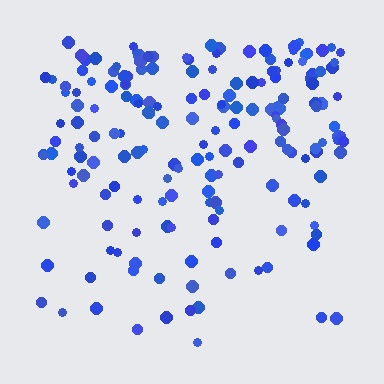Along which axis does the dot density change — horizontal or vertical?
Vertical.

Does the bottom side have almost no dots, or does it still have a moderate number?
Still a moderate number, just noticeably fewer than the top.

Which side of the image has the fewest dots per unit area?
The bottom.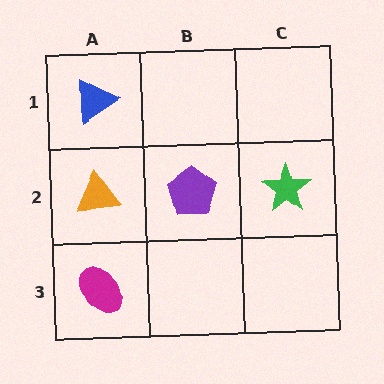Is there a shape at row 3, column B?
No, that cell is empty.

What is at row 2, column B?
A purple pentagon.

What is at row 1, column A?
A blue triangle.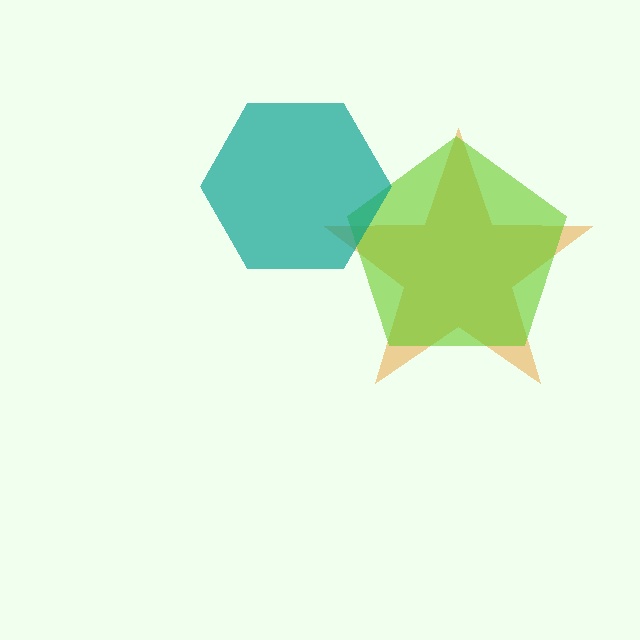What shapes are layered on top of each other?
The layered shapes are: an orange star, a lime pentagon, a teal hexagon.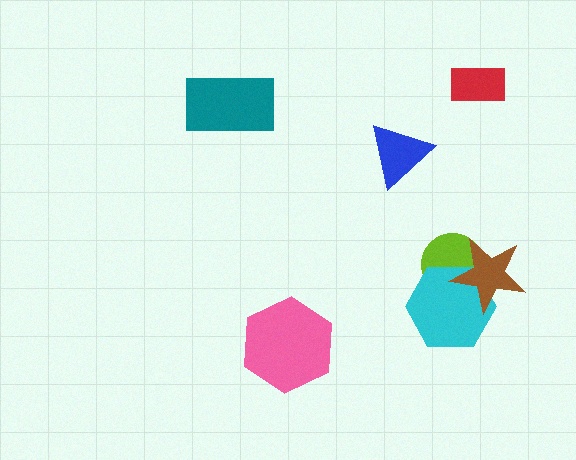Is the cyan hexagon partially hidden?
Yes, it is partially covered by another shape.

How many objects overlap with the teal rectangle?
0 objects overlap with the teal rectangle.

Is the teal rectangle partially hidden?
No, no other shape covers it.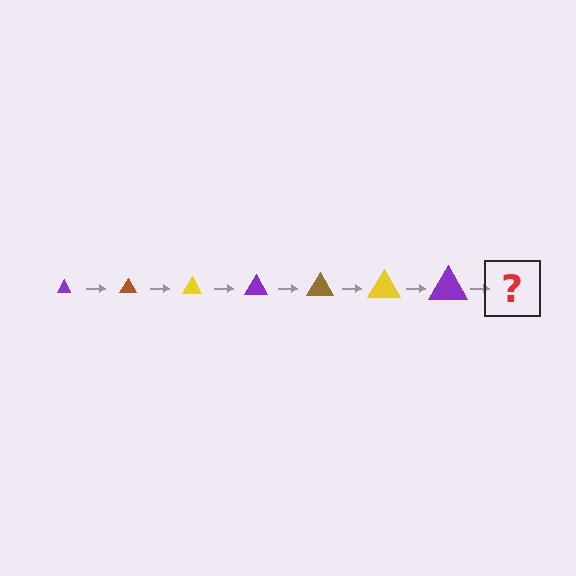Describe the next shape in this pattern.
It should be a brown triangle, larger than the previous one.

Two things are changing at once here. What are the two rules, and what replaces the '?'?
The two rules are that the triangle grows larger each step and the color cycles through purple, brown, and yellow. The '?' should be a brown triangle, larger than the previous one.